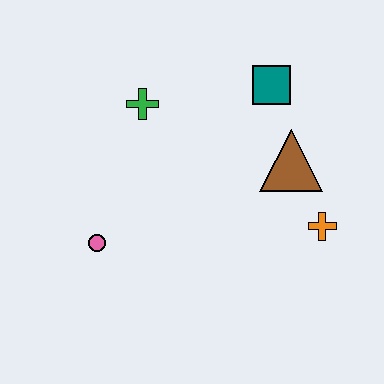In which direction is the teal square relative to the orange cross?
The teal square is above the orange cross.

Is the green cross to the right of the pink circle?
Yes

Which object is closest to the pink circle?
The green cross is closest to the pink circle.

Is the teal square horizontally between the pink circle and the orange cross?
Yes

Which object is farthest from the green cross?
The orange cross is farthest from the green cross.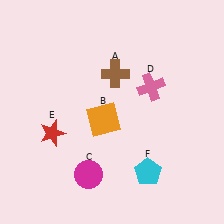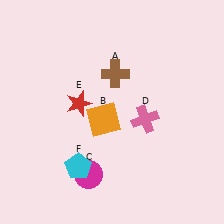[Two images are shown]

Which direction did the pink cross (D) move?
The pink cross (D) moved down.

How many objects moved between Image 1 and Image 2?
3 objects moved between the two images.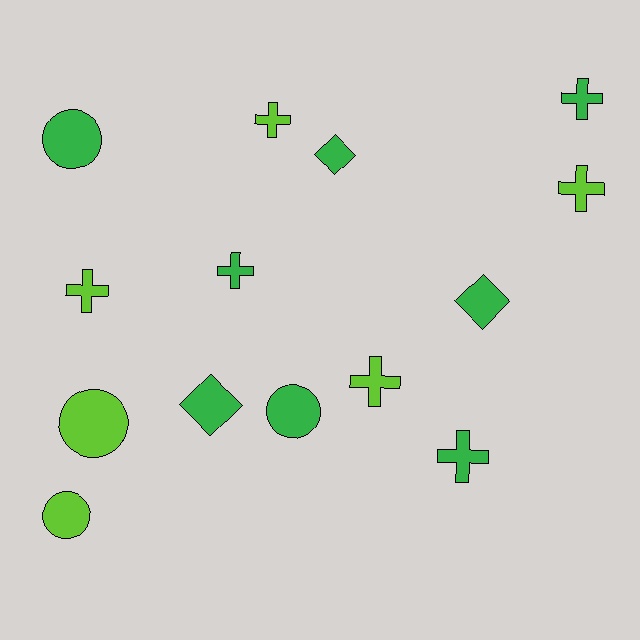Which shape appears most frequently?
Cross, with 7 objects.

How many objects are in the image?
There are 14 objects.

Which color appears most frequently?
Green, with 8 objects.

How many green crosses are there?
There are 3 green crosses.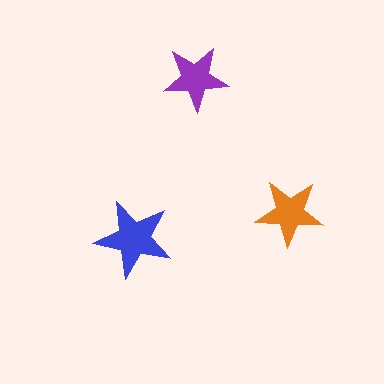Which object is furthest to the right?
The orange star is rightmost.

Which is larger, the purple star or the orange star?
The orange one.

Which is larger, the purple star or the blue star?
The blue one.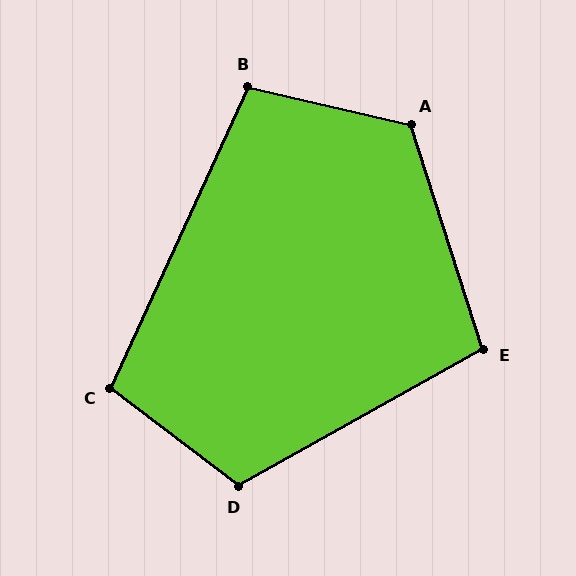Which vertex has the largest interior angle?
A, at approximately 121 degrees.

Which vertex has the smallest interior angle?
E, at approximately 101 degrees.